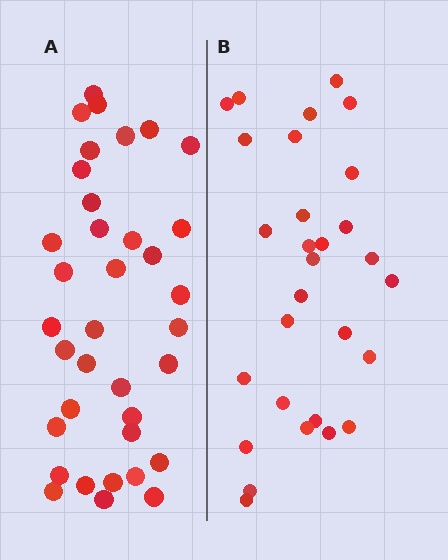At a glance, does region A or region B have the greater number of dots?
Region A (the left region) has more dots.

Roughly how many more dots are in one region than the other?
Region A has roughly 8 or so more dots than region B.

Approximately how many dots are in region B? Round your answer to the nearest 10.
About 30 dots. (The exact count is 29, which rounds to 30.)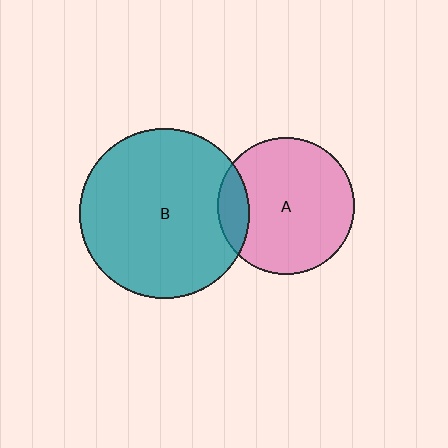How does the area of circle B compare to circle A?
Approximately 1.5 times.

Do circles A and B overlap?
Yes.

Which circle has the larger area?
Circle B (teal).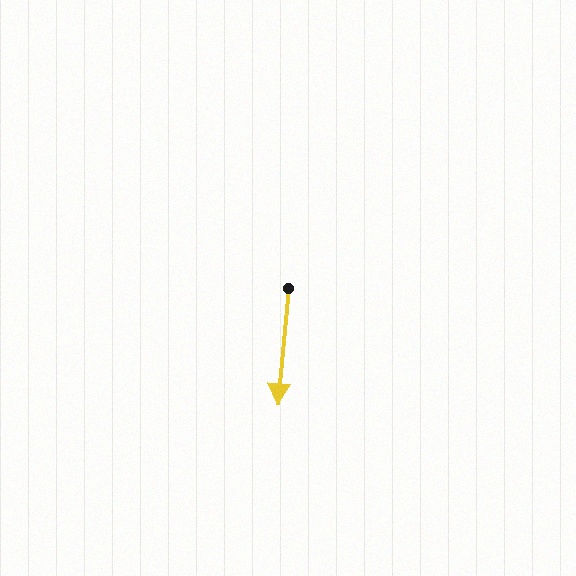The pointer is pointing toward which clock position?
Roughly 6 o'clock.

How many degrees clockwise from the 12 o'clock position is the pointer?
Approximately 185 degrees.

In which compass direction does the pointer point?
South.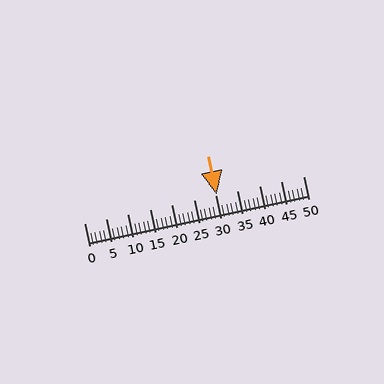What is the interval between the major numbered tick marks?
The major tick marks are spaced 5 units apart.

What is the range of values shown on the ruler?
The ruler shows values from 0 to 50.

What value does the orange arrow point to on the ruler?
The orange arrow points to approximately 30.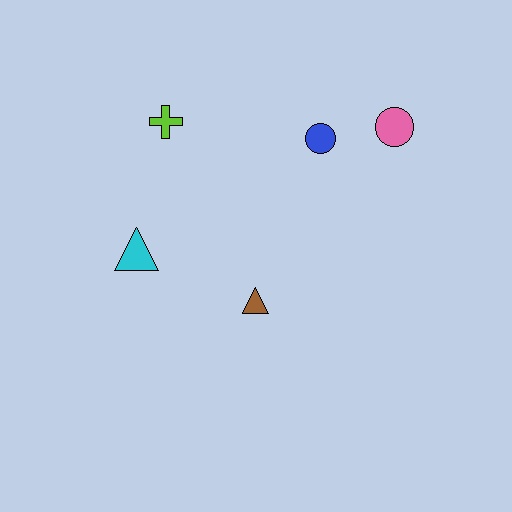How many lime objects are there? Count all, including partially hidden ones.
There is 1 lime object.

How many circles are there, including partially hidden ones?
There are 2 circles.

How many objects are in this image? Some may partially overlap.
There are 5 objects.